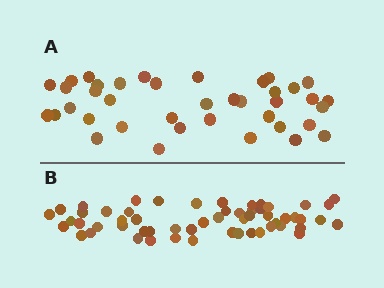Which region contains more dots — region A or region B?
Region B (the bottom region) has more dots.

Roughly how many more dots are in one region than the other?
Region B has approximately 15 more dots than region A.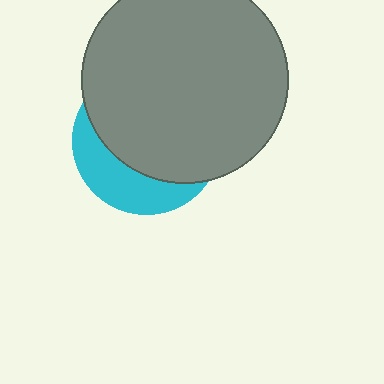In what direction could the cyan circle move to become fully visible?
The cyan circle could move down. That would shift it out from behind the gray circle entirely.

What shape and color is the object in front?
The object in front is a gray circle.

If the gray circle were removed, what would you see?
You would see the complete cyan circle.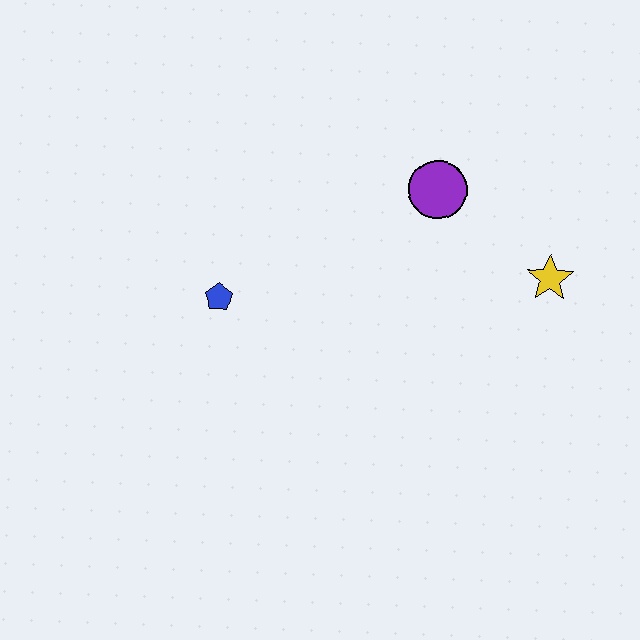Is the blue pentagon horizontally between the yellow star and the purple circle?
No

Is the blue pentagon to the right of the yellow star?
No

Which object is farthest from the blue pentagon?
The yellow star is farthest from the blue pentagon.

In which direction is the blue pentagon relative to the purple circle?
The blue pentagon is to the left of the purple circle.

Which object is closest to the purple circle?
The yellow star is closest to the purple circle.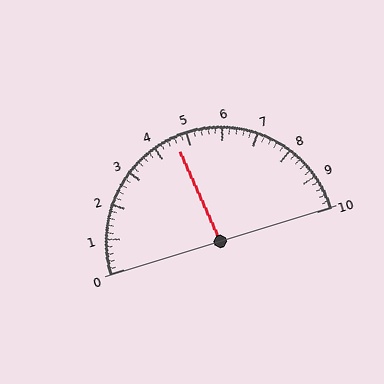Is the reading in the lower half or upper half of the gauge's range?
The reading is in the lower half of the range (0 to 10).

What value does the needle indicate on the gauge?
The needle indicates approximately 4.6.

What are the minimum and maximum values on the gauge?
The gauge ranges from 0 to 10.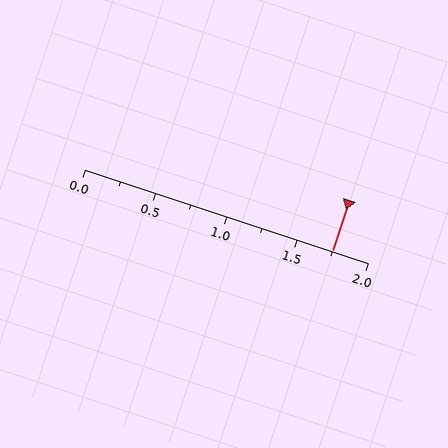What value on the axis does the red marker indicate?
The marker indicates approximately 1.75.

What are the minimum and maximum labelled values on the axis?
The axis runs from 0.0 to 2.0.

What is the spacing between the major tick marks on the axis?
The major ticks are spaced 0.5 apart.